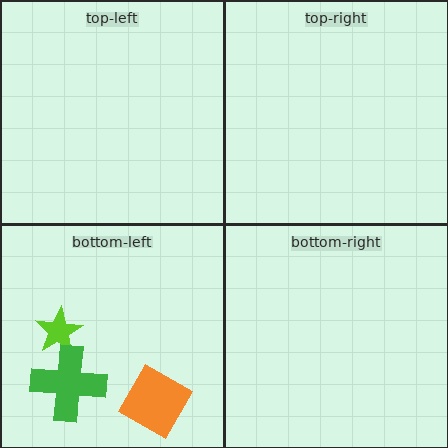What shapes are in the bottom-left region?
The lime star, the green cross, the orange diamond.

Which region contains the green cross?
The bottom-left region.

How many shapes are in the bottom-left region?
3.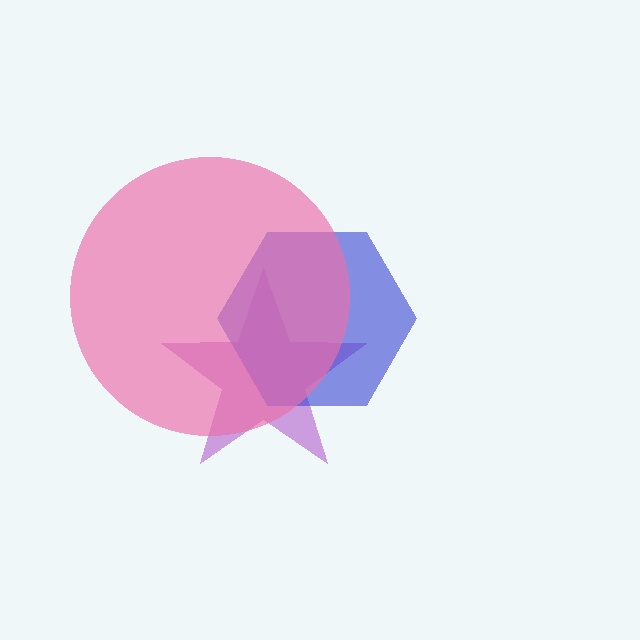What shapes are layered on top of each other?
The layered shapes are: a purple star, a blue hexagon, a pink circle.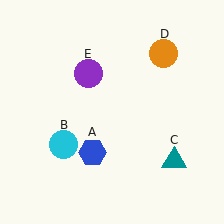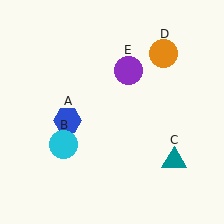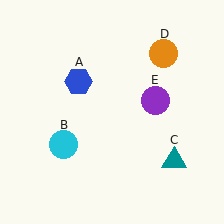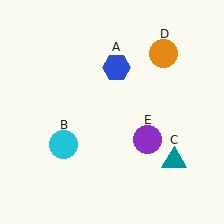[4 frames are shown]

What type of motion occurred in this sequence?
The blue hexagon (object A), purple circle (object E) rotated clockwise around the center of the scene.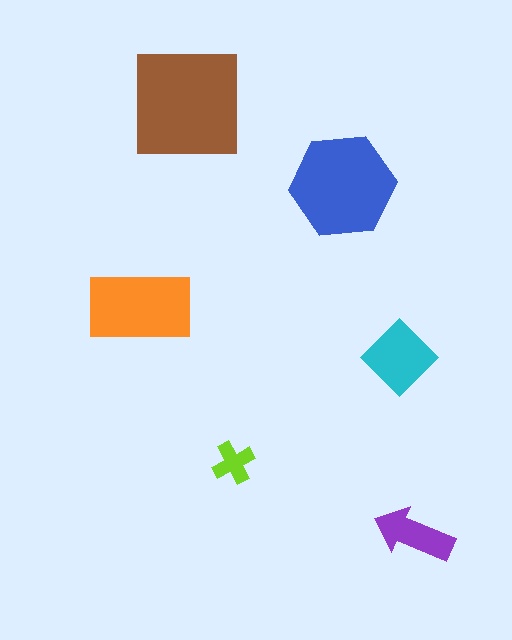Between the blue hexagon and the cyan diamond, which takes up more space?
The blue hexagon.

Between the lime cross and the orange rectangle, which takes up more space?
The orange rectangle.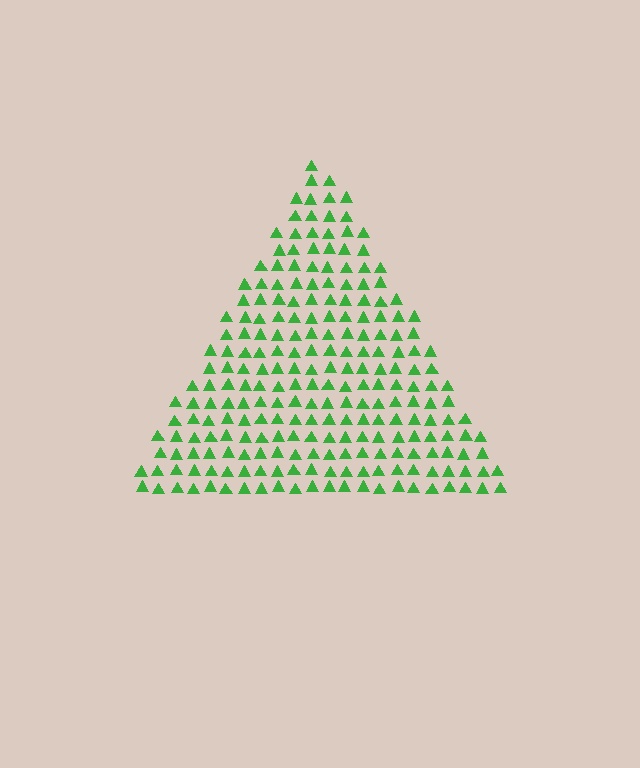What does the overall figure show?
The overall figure shows a triangle.